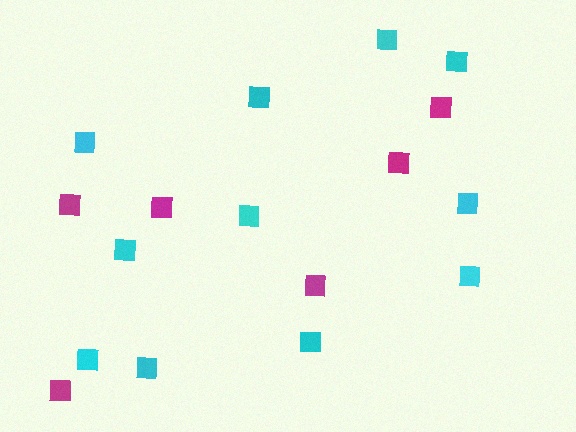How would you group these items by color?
There are 2 groups: one group of magenta squares (6) and one group of cyan squares (11).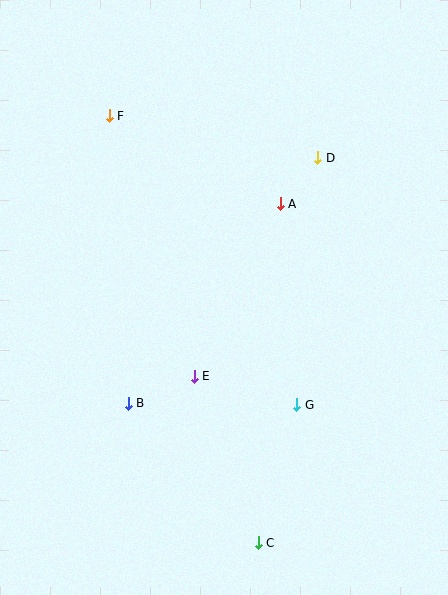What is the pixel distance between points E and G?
The distance between E and G is 106 pixels.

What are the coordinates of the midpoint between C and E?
The midpoint between C and E is at (226, 460).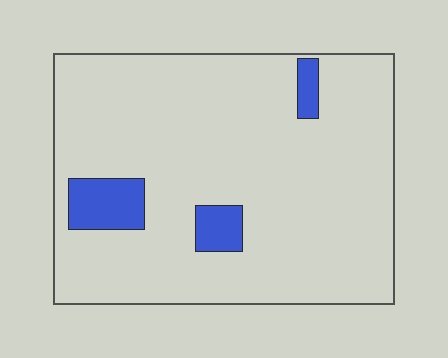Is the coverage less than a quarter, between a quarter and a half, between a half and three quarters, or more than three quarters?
Less than a quarter.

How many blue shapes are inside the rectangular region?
3.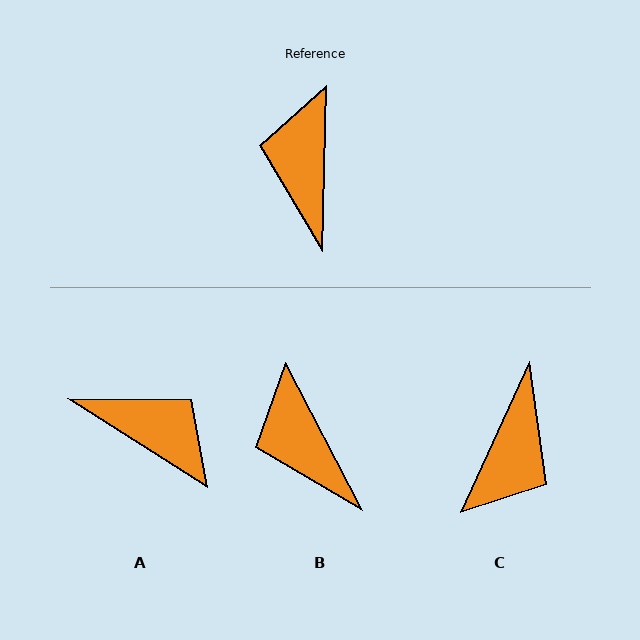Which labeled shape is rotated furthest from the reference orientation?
C, about 157 degrees away.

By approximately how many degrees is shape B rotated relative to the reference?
Approximately 29 degrees counter-clockwise.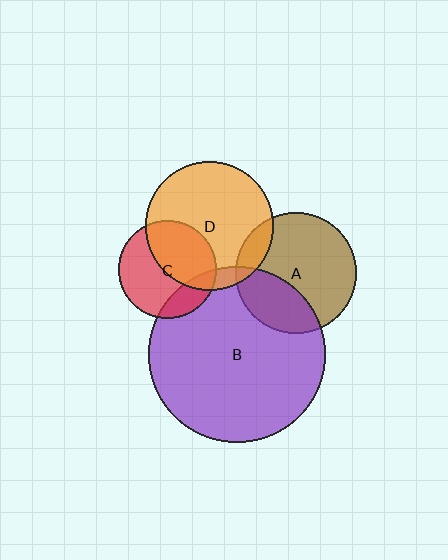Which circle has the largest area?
Circle B (purple).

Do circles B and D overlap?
Yes.